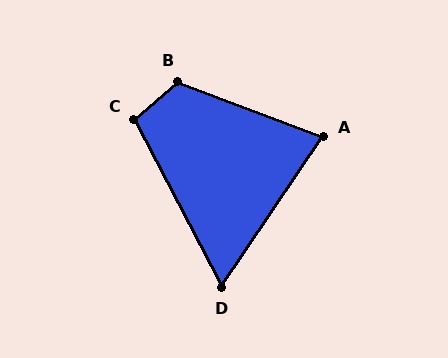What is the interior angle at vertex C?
Approximately 103 degrees (obtuse).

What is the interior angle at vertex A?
Approximately 77 degrees (acute).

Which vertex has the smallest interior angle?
D, at approximately 62 degrees.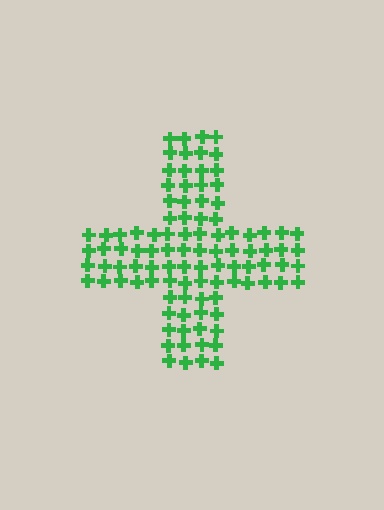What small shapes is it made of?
It is made of small crosses.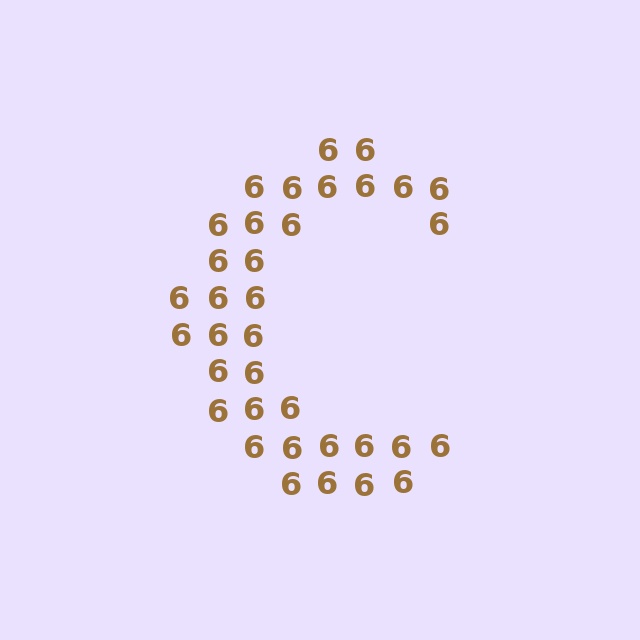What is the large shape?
The large shape is the letter C.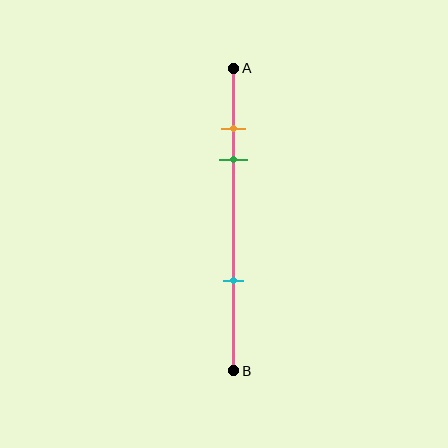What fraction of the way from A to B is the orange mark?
The orange mark is approximately 20% (0.2) of the way from A to B.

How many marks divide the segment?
There are 3 marks dividing the segment.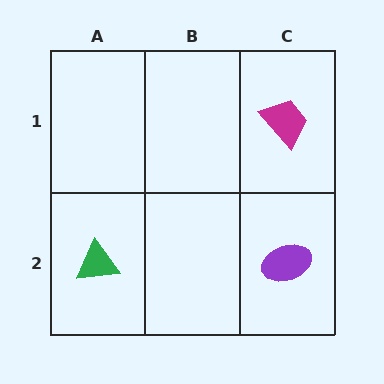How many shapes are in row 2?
2 shapes.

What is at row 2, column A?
A green triangle.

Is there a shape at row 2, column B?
No, that cell is empty.